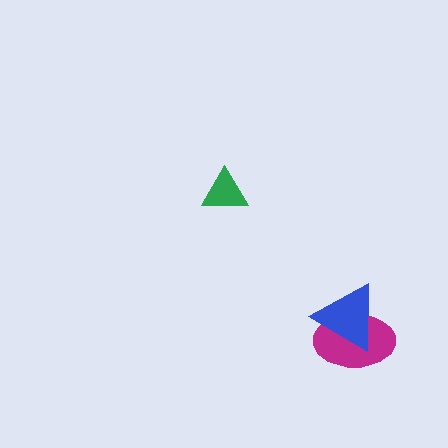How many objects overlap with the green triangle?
0 objects overlap with the green triangle.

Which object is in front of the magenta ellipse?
The blue triangle is in front of the magenta ellipse.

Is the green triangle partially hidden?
No, no other shape covers it.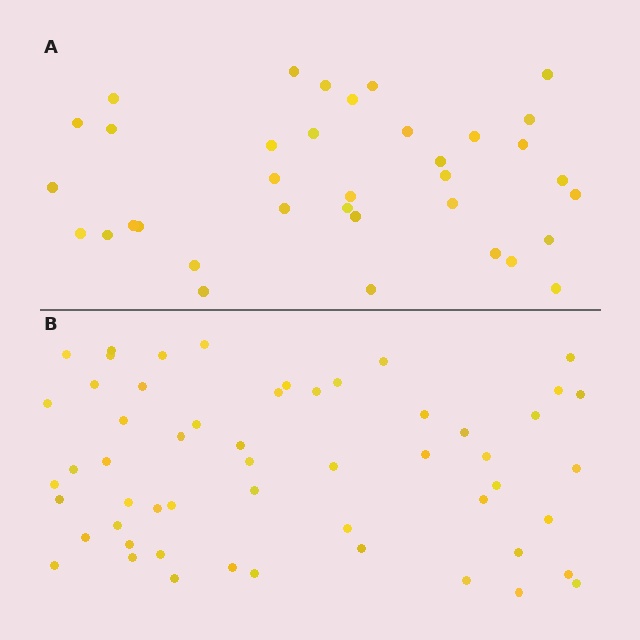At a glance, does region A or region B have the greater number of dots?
Region B (the bottom region) has more dots.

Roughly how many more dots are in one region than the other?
Region B has approximately 20 more dots than region A.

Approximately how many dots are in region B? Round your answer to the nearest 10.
About 60 dots. (The exact count is 55, which rounds to 60.)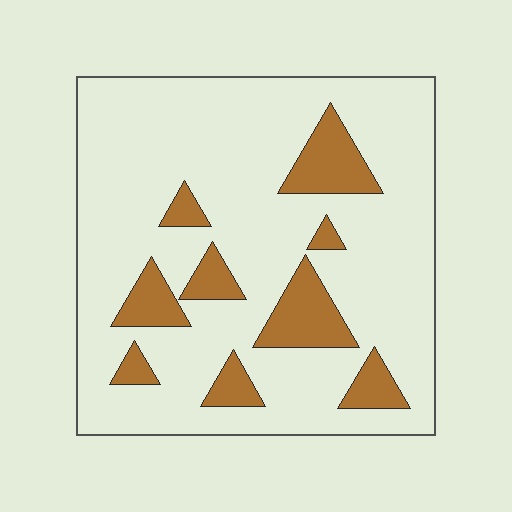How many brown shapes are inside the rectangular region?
9.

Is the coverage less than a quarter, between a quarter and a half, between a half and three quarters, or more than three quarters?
Less than a quarter.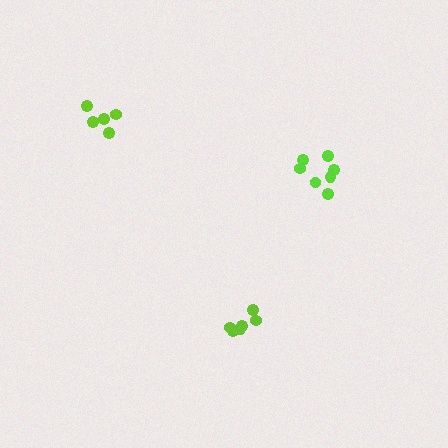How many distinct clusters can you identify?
There are 3 distinct clusters.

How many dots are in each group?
Group 1: 6 dots, Group 2: 7 dots, Group 3: 5 dots (18 total).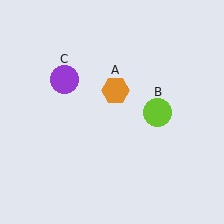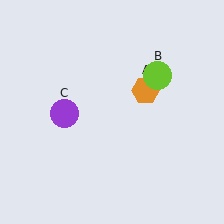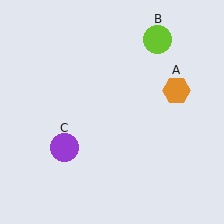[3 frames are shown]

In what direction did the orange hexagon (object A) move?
The orange hexagon (object A) moved right.